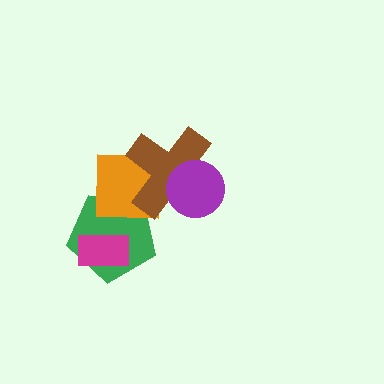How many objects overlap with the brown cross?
2 objects overlap with the brown cross.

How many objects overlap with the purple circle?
1 object overlaps with the purple circle.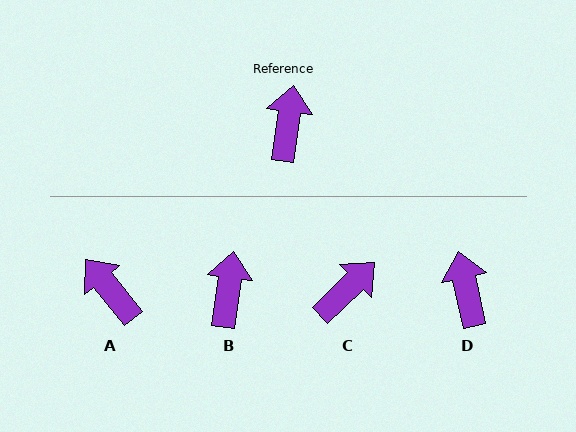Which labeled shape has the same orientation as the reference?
B.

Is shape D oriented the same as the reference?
No, it is off by about 21 degrees.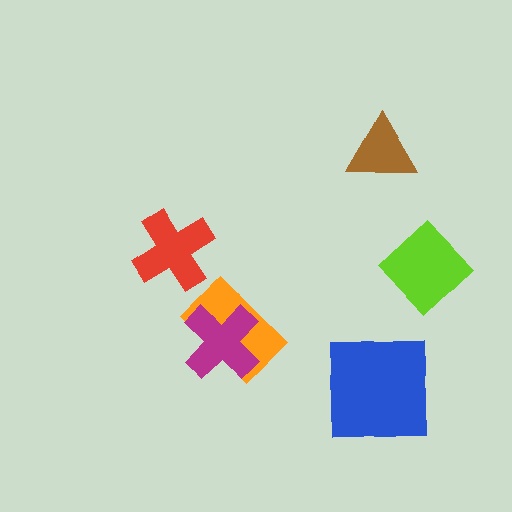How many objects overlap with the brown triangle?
0 objects overlap with the brown triangle.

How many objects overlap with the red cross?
0 objects overlap with the red cross.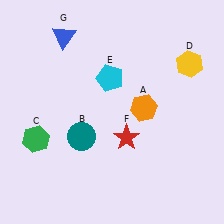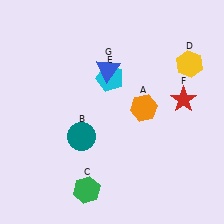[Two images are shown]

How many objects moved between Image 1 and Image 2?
3 objects moved between the two images.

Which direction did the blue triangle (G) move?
The blue triangle (G) moved right.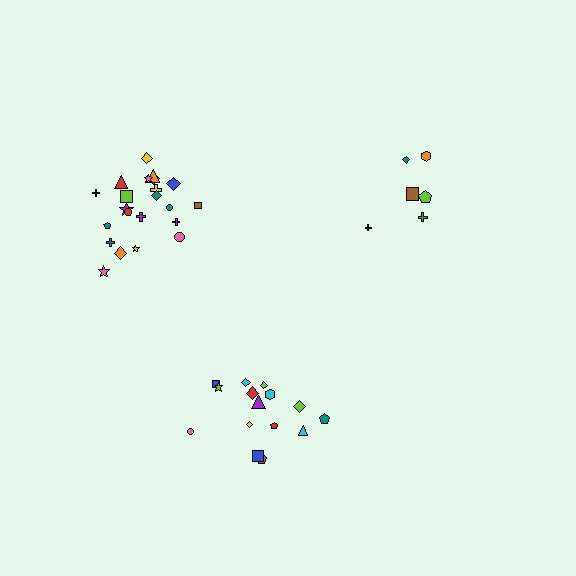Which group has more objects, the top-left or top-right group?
The top-left group.